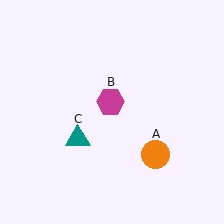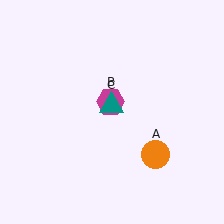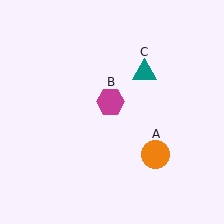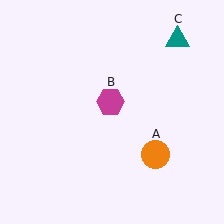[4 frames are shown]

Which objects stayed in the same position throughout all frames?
Orange circle (object A) and magenta hexagon (object B) remained stationary.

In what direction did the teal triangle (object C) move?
The teal triangle (object C) moved up and to the right.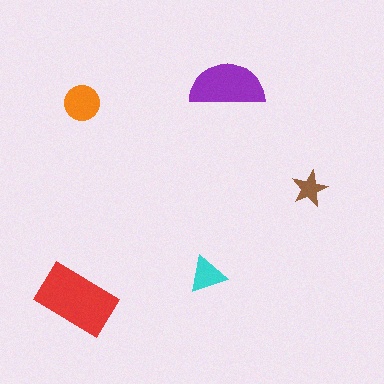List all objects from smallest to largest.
The brown star, the cyan triangle, the orange circle, the purple semicircle, the red rectangle.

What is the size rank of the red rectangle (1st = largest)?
1st.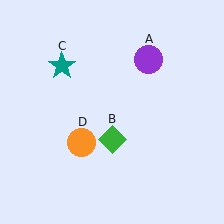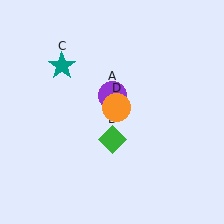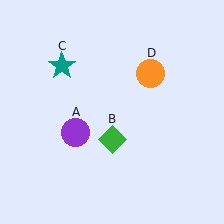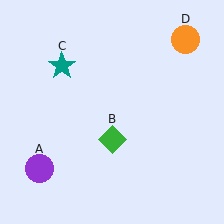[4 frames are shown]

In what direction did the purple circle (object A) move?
The purple circle (object A) moved down and to the left.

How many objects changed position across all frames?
2 objects changed position: purple circle (object A), orange circle (object D).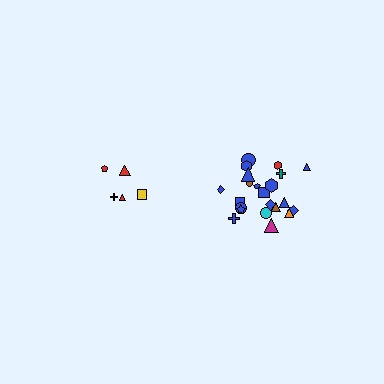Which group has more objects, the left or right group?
The right group.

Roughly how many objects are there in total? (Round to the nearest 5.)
Roughly 25 objects in total.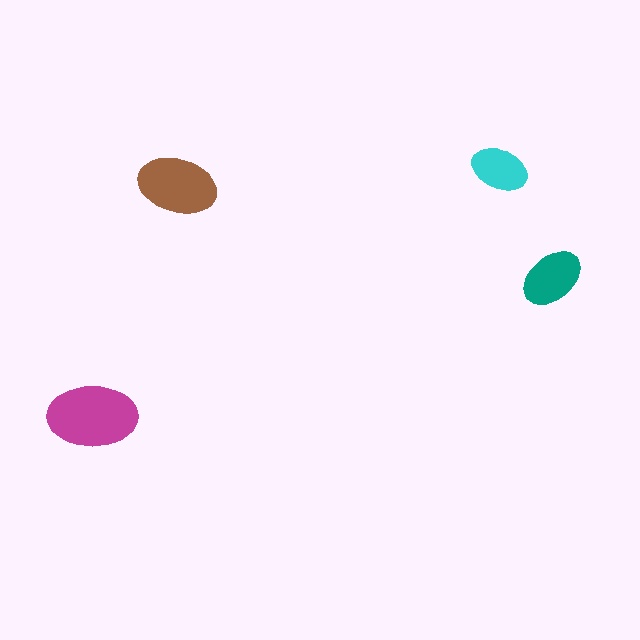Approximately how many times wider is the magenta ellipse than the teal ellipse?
About 1.5 times wider.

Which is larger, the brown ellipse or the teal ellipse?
The brown one.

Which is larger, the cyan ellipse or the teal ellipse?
The teal one.